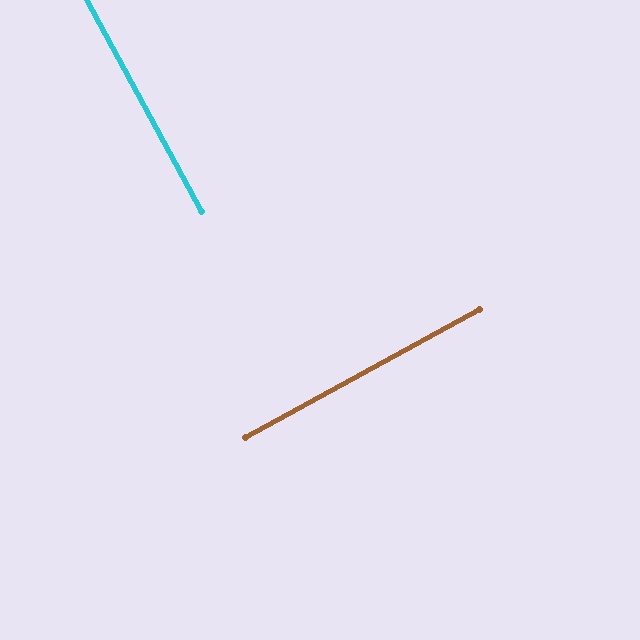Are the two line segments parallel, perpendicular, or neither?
Perpendicular — they meet at approximately 90°.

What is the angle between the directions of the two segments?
Approximately 90 degrees.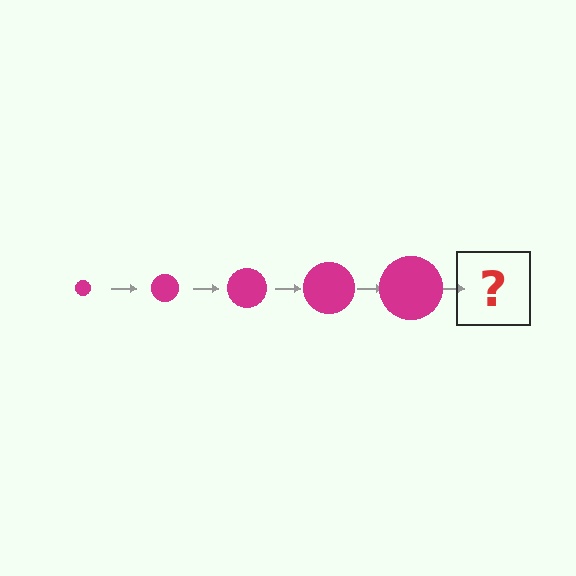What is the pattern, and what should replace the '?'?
The pattern is that the circle gets progressively larger each step. The '?' should be a magenta circle, larger than the previous one.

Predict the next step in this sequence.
The next step is a magenta circle, larger than the previous one.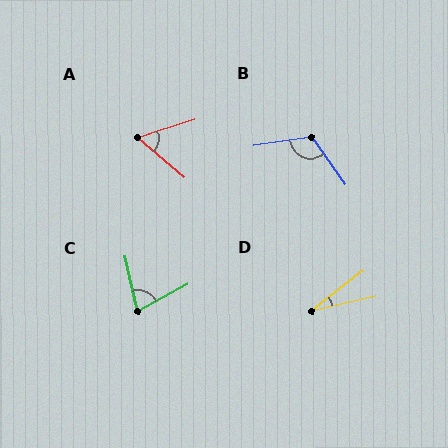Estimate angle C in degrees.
Approximately 74 degrees.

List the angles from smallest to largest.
D (25°), A (58°), C (74°), B (116°).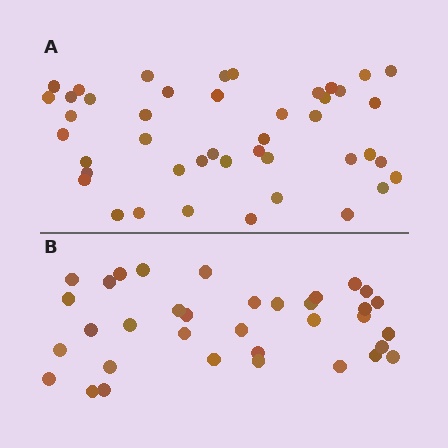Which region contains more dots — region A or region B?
Region A (the top region) has more dots.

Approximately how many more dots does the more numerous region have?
Region A has roughly 8 or so more dots than region B.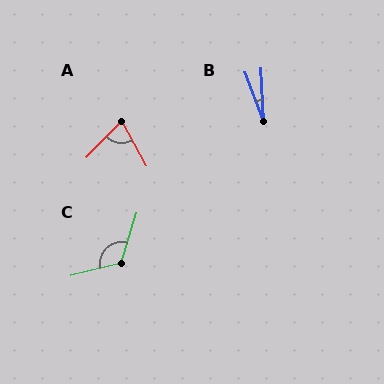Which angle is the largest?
C, at approximately 121 degrees.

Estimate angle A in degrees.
Approximately 74 degrees.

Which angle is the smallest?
B, at approximately 18 degrees.